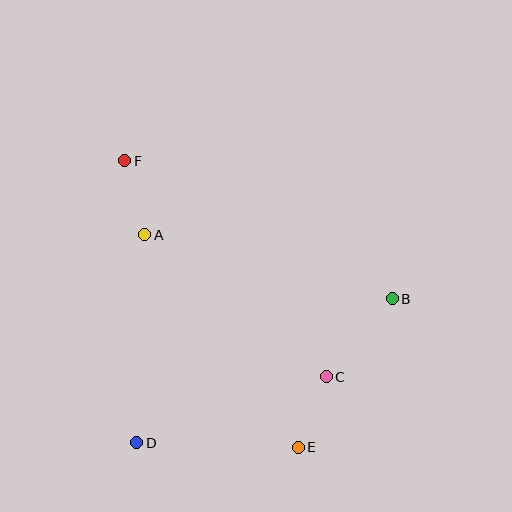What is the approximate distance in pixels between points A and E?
The distance between A and E is approximately 262 pixels.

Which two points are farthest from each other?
Points E and F are farthest from each other.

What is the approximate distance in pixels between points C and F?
The distance between C and F is approximately 296 pixels.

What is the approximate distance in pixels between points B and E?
The distance between B and E is approximately 176 pixels.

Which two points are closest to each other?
Points C and E are closest to each other.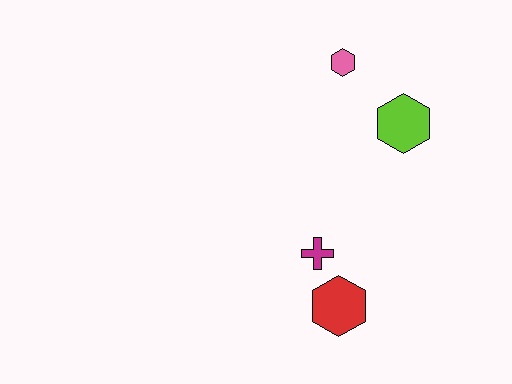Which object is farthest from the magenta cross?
The pink hexagon is farthest from the magenta cross.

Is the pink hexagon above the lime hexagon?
Yes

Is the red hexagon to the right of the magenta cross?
Yes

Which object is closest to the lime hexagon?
The pink hexagon is closest to the lime hexagon.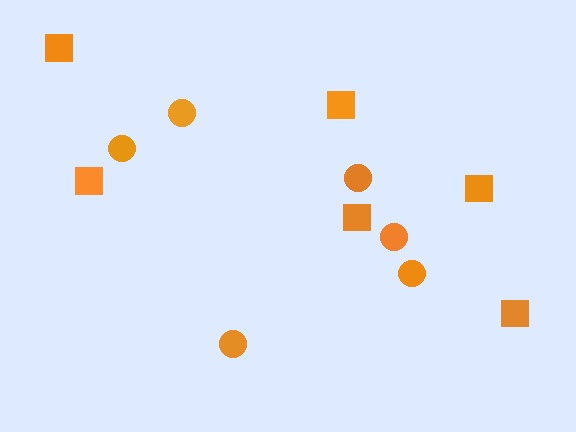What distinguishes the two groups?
There are 2 groups: one group of squares (6) and one group of circles (6).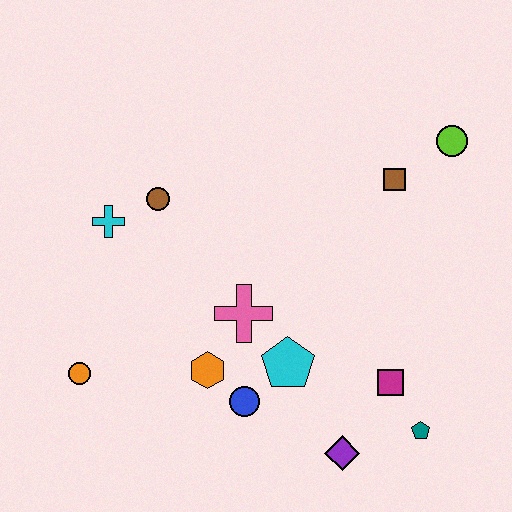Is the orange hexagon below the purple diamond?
No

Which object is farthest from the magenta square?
The cyan cross is farthest from the magenta square.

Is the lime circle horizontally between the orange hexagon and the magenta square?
No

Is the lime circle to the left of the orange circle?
No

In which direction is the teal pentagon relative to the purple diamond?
The teal pentagon is to the right of the purple diamond.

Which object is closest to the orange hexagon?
The blue circle is closest to the orange hexagon.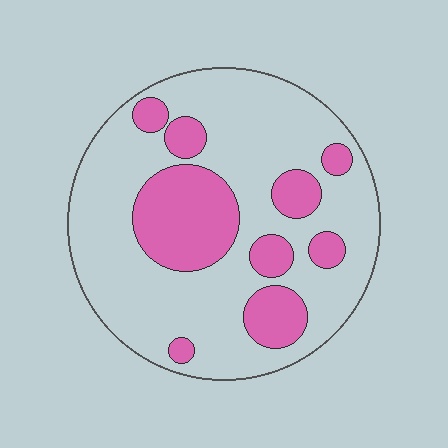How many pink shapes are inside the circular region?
9.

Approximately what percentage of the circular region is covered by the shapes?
Approximately 25%.